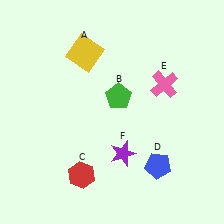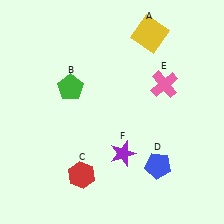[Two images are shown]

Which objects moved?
The objects that moved are: the yellow square (A), the green pentagon (B).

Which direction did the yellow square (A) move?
The yellow square (A) moved right.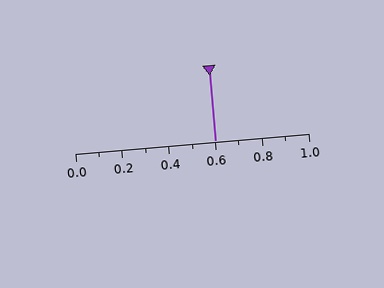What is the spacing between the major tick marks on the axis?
The major ticks are spaced 0.2 apart.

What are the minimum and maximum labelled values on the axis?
The axis runs from 0.0 to 1.0.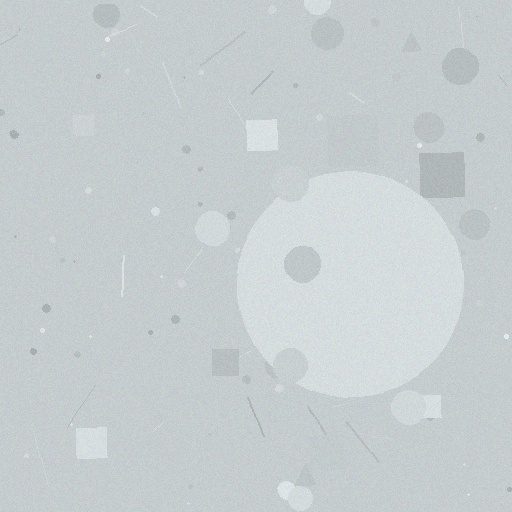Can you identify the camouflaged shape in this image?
The camouflaged shape is a circle.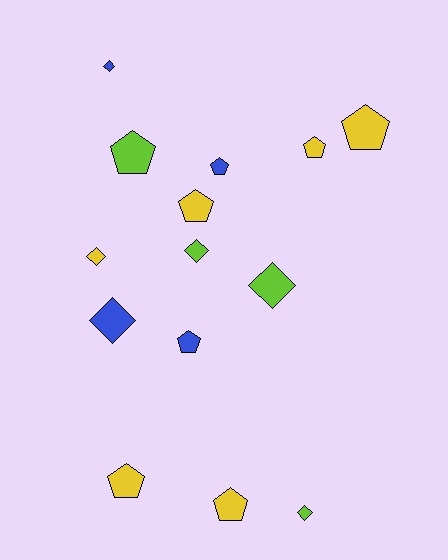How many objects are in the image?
There are 14 objects.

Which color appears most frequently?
Yellow, with 6 objects.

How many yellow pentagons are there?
There are 5 yellow pentagons.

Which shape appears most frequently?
Pentagon, with 8 objects.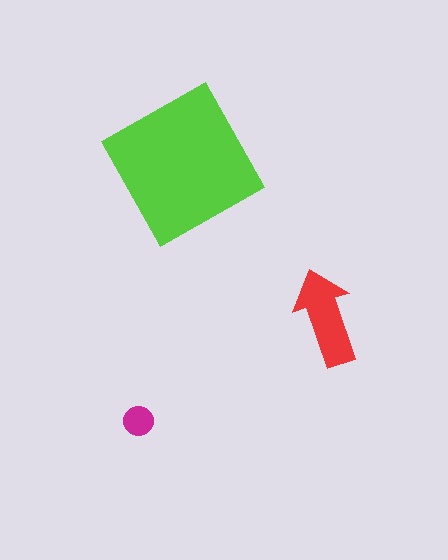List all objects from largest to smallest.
The lime square, the red arrow, the magenta circle.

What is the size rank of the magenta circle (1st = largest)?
3rd.